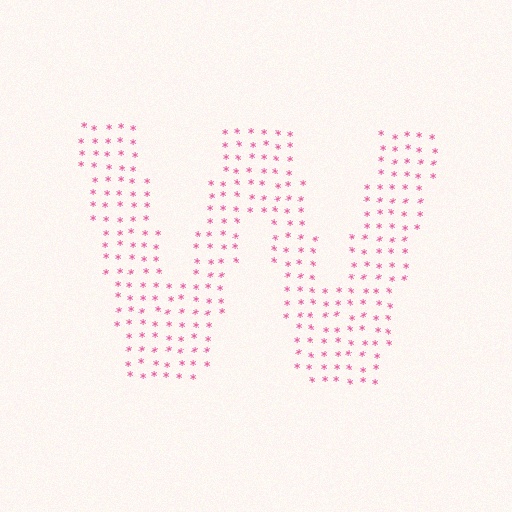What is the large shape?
The large shape is the letter W.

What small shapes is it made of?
It is made of small asterisks.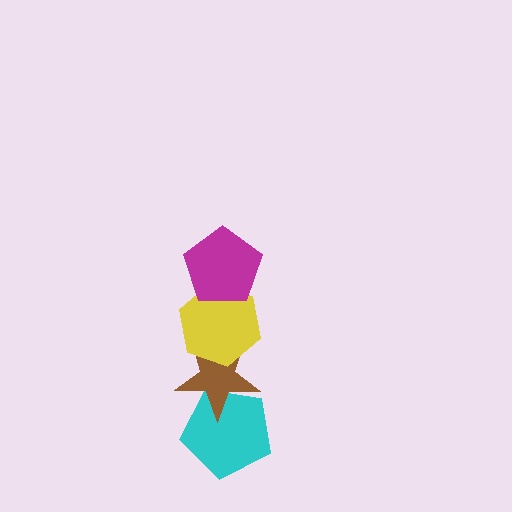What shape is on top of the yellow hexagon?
The magenta pentagon is on top of the yellow hexagon.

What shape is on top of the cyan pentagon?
The brown star is on top of the cyan pentagon.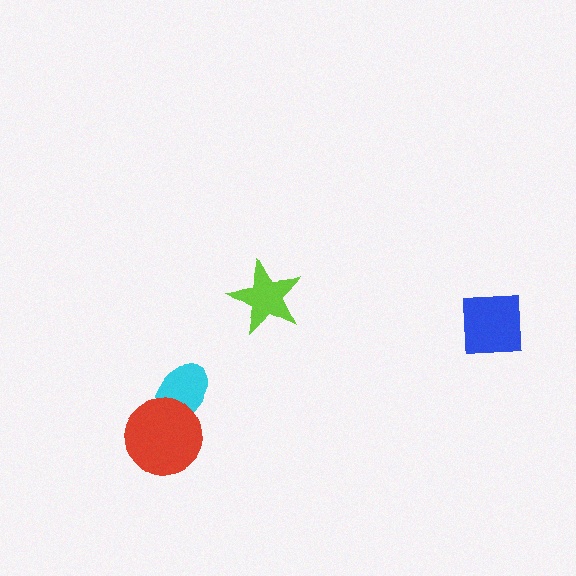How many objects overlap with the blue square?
0 objects overlap with the blue square.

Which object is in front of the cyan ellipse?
The red circle is in front of the cyan ellipse.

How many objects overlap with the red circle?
1 object overlaps with the red circle.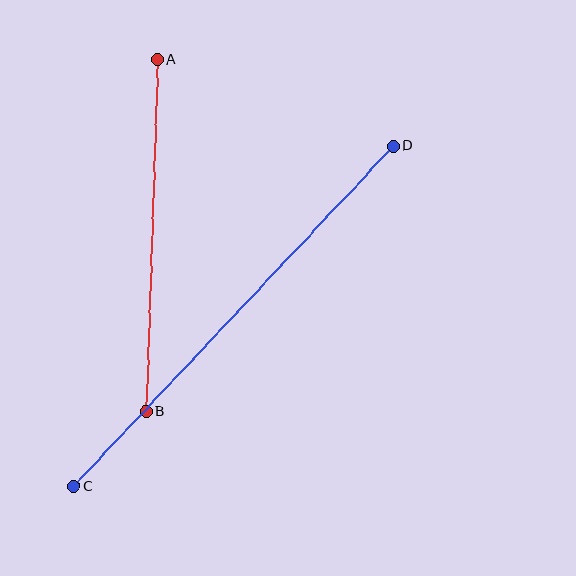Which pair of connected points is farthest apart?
Points C and D are farthest apart.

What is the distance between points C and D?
The distance is approximately 467 pixels.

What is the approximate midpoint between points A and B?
The midpoint is at approximately (152, 235) pixels.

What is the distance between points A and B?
The distance is approximately 352 pixels.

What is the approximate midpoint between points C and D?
The midpoint is at approximately (234, 316) pixels.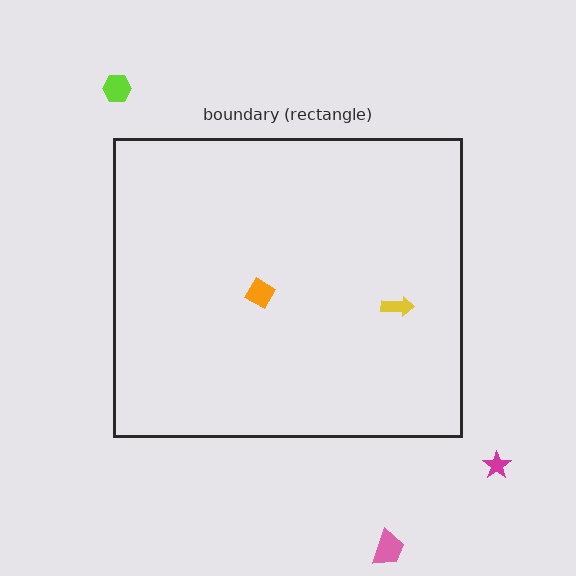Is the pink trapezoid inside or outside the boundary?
Outside.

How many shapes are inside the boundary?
2 inside, 3 outside.